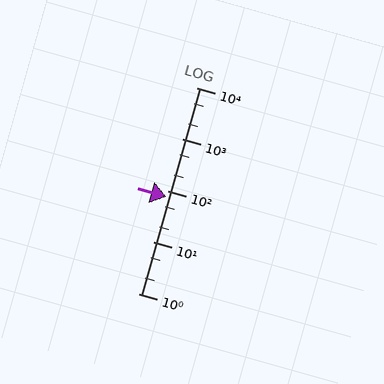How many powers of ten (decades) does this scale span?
The scale spans 4 decades, from 1 to 10000.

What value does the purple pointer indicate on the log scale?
The pointer indicates approximately 75.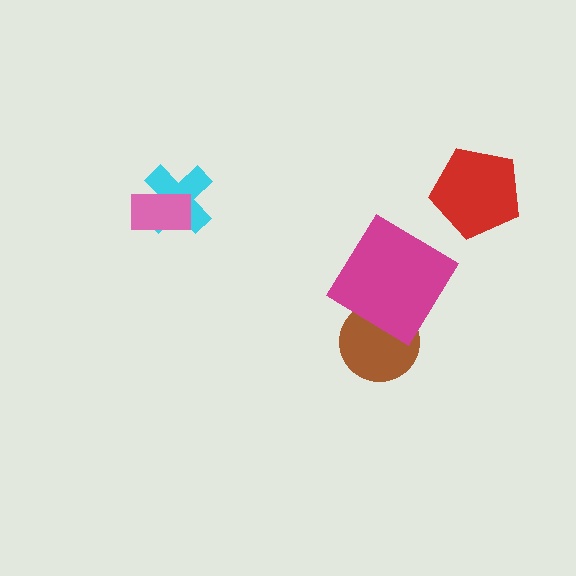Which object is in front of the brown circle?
The magenta diamond is in front of the brown circle.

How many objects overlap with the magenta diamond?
1 object overlaps with the magenta diamond.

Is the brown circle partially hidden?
Yes, it is partially covered by another shape.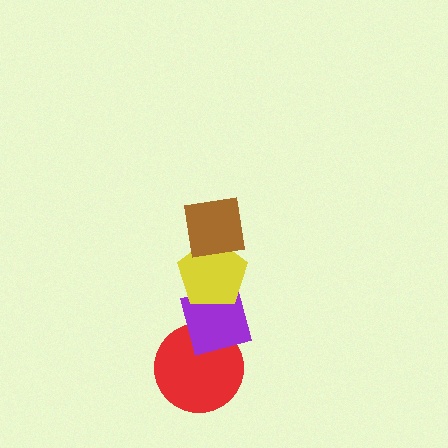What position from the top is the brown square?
The brown square is 1st from the top.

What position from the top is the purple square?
The purple square is 3rd from the top.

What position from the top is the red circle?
The red circle is 4th from the top.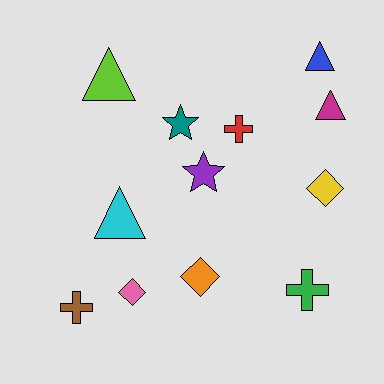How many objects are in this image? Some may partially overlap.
There are 12 objects.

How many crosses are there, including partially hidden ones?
There are 3 crosses.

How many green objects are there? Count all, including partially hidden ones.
There is 1 green object.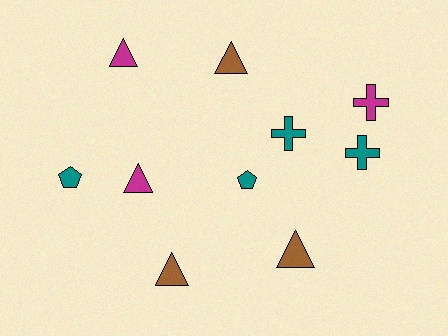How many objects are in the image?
There are 10 objects.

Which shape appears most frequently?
Triangle, with 5 objects.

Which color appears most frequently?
Teal, with 4 objects.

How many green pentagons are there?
There are no green pentagons.